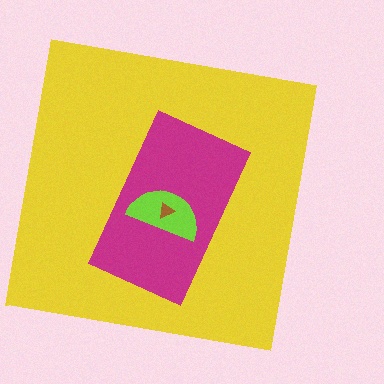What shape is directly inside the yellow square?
The magenta rectangle.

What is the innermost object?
The brown triangle.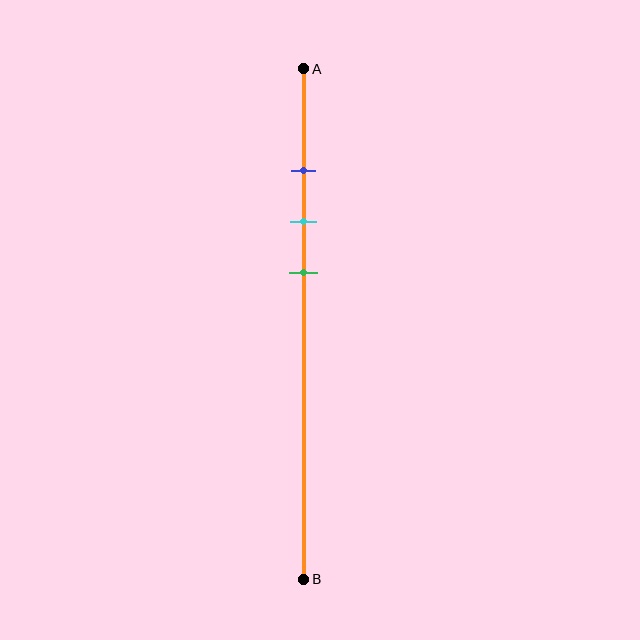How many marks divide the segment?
There are 3 marks dividing the segment.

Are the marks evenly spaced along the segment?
Yes, the marks are approximately evenly spaced.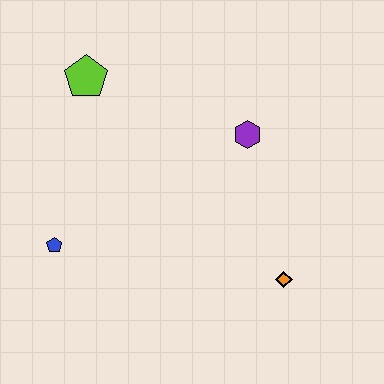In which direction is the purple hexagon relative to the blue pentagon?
The purple hexagon is to the right of the blue pentagon.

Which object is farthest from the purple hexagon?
The blue pentagon is farthest from the purple hexagon.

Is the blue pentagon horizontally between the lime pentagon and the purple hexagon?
No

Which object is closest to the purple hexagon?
The orange diamond is closest to the purple hexagon.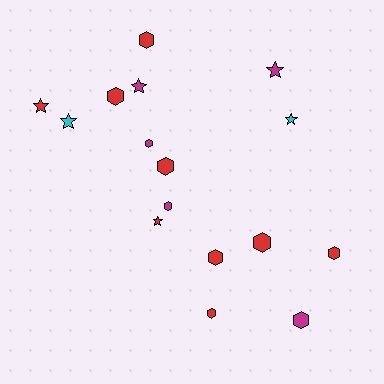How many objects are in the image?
There are 16 objects.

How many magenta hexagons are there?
There are 3 magenta hexagons.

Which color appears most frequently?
Red, with 9 objects.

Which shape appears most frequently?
Hexagon, with 10 objects.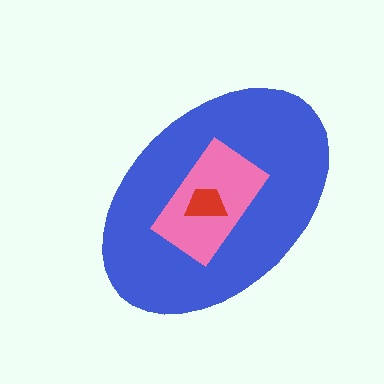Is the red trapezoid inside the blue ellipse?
Yes.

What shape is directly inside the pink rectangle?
The red trapezoid.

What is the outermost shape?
The blue ellipse.